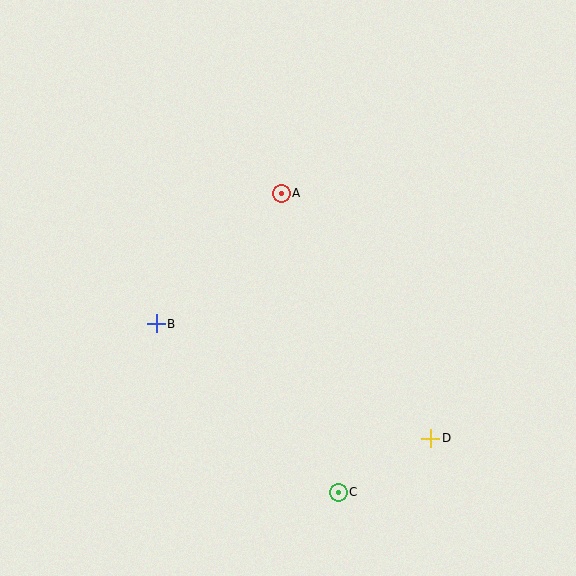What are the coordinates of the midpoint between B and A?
The midpoint between B and A is at (219, 259).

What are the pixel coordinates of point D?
Point D is at (431, 438).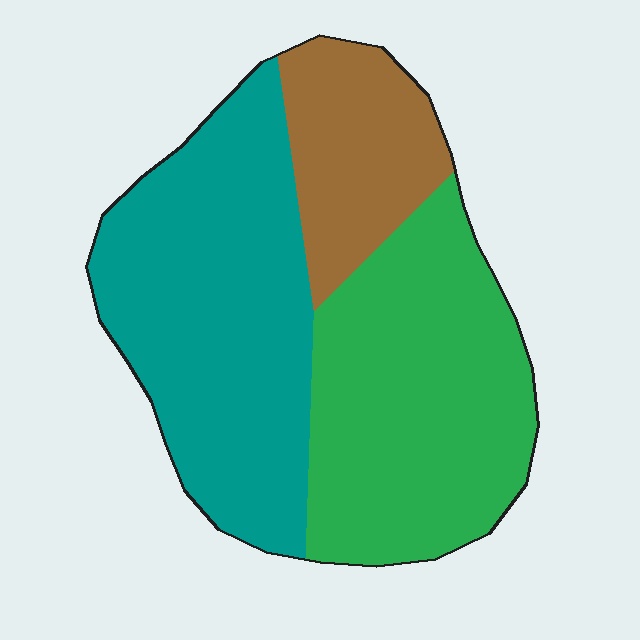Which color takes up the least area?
Brown, at roughly 20%.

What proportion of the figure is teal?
Teal covers 43% of the figure.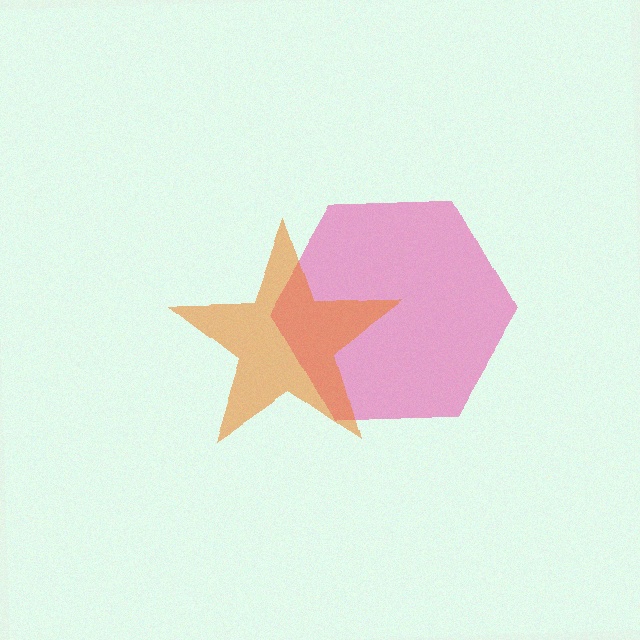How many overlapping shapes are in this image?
There are 2 overlapping shapes in the image.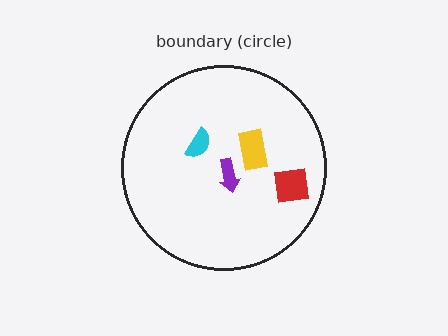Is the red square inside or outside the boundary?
Inside.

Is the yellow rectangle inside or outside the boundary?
Inside.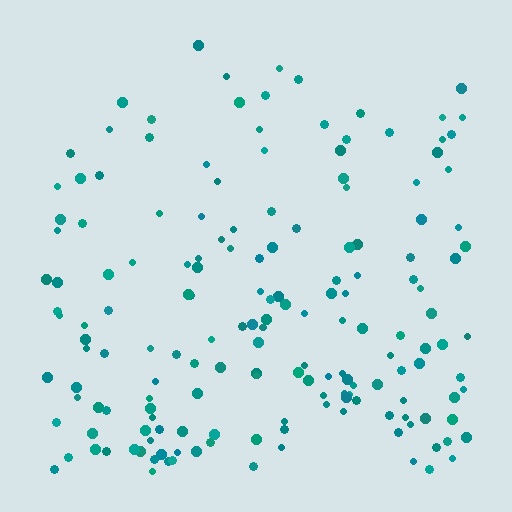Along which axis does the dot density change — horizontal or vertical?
Vertical.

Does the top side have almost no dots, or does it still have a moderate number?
Still a moderate number, just noticeably fewer than the bottom.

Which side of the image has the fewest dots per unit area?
The top.